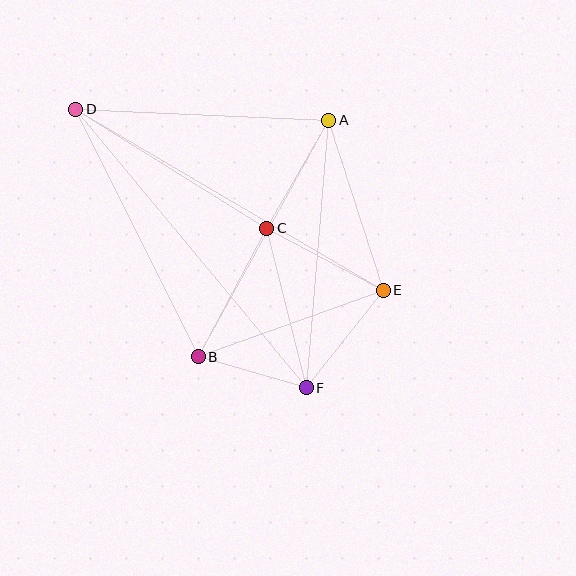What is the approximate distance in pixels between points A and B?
The distance between A and B is approximately 270 pixels.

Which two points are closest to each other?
Points B and F are closest to each other.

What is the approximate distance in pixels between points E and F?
The distance between E and F is approximately 124 pixels.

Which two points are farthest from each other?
Points D and F are farthest from each other.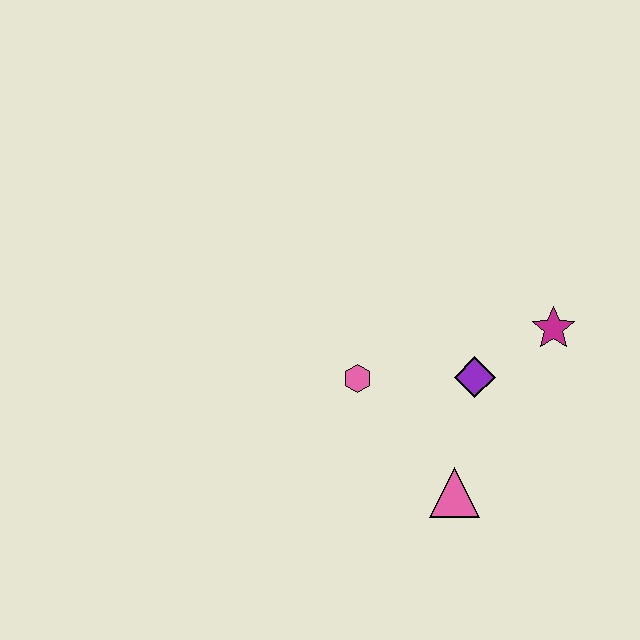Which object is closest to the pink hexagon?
The purple diamond is closest to the pink hexagon.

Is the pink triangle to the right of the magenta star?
No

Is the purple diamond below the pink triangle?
No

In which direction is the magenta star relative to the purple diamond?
The magenta star is to the right of the purple diamond.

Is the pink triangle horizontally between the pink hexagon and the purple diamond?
Yes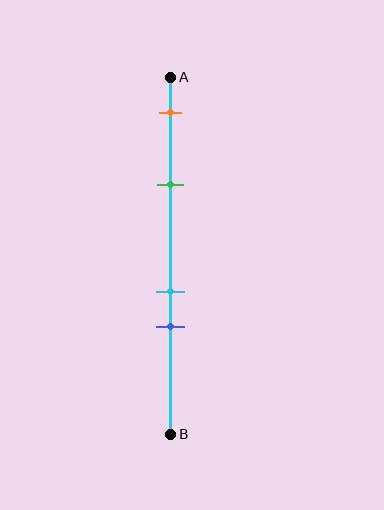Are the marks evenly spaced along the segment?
No, the marks are not evenly spaced.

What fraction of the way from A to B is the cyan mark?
The cyan mark is approximately 60% (0.6) of the way from A to B.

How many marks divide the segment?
There are 4 marks dividing the segment.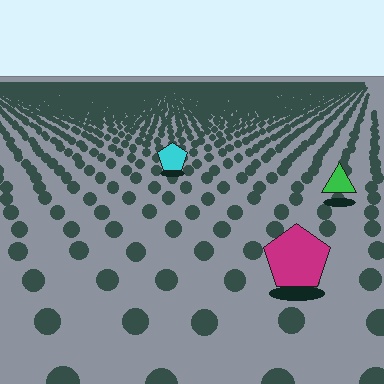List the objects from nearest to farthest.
From nearest to farthest: the magenta pentagon, the green triangle, the cyan pentagon.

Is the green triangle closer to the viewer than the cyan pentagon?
Yes. The green triangle is closer — you can tell from the texture gradient: the ground texture is coarser near it.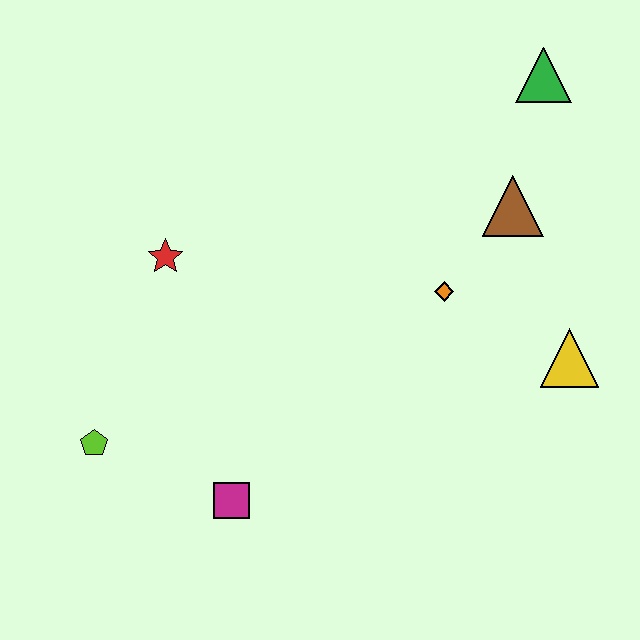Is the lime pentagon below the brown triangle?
Yes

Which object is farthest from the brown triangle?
The lime pentagon is farthest from the brown triangle.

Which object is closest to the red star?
The lime pentagon is closest to the red star.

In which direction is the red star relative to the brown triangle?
The red star is to the left of the brown triangle.